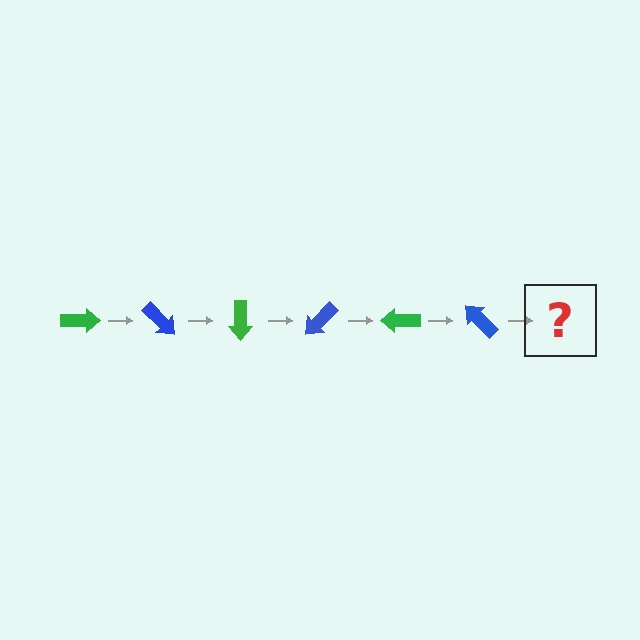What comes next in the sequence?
The next element should be a green arrow, rotated 270 degrees from the start.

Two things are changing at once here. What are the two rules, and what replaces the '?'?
The two rules are that it rotates 45 degrees each step and the color cycles through green and blue. The '?' should be a green arrow, rotated 270 degrees from the start.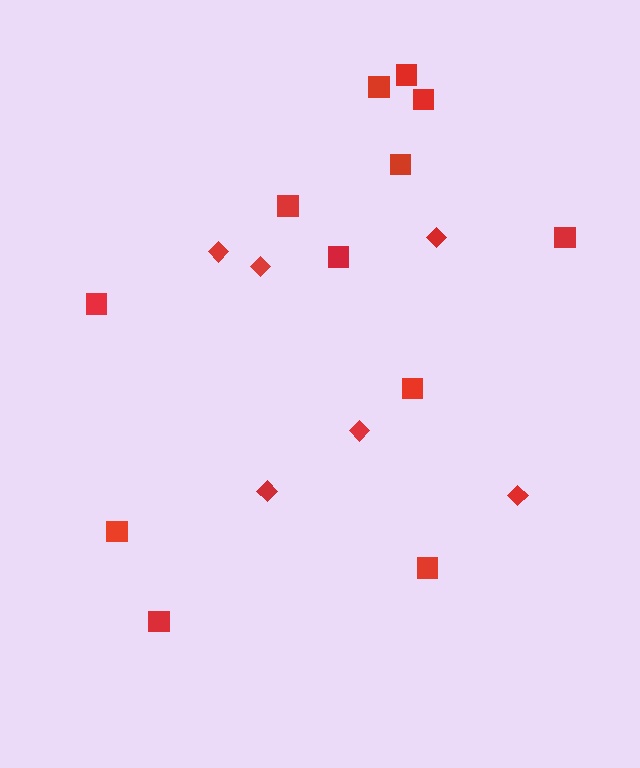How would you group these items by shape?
There are 2 groups: one group of diamonds (6) and one group of squares (12).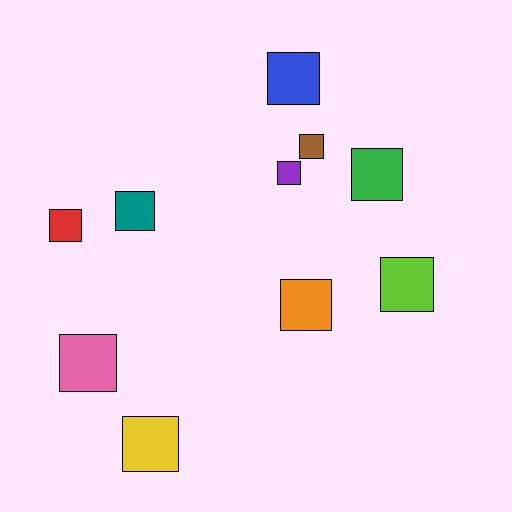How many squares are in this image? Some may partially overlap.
There are 10 squares.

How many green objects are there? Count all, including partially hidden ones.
There is 1 green object.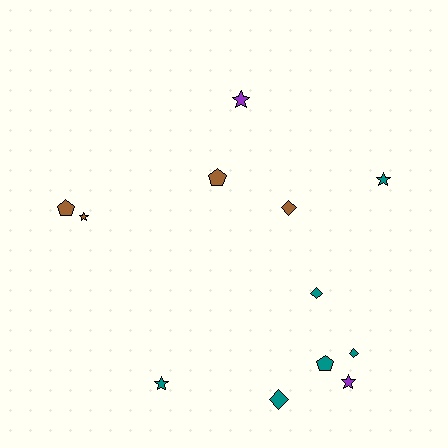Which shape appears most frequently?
Star, with 5 objects.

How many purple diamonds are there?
There are no purple diamonds.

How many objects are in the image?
There are 12 objects.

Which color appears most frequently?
Teal, with 6 objects.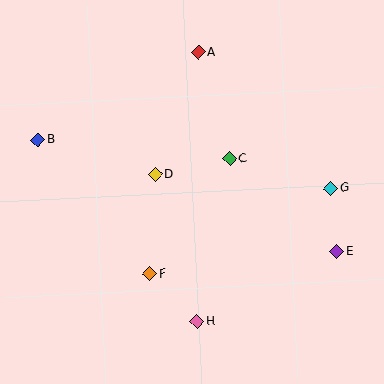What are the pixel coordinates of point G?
Point G is at (331, 188).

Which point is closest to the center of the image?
Point D at (155, 175) is closest to the center.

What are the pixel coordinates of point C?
Point C is at (230, 159).